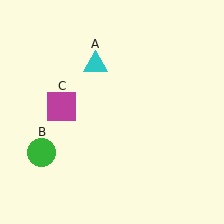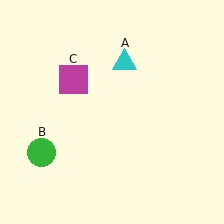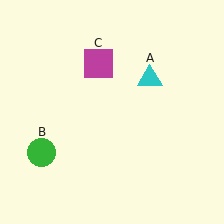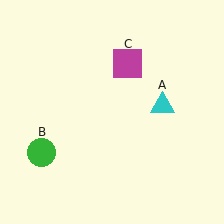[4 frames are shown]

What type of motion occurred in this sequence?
The cyan triangle (object A), magenta square (object C) rotated clockwise around the center of the scene.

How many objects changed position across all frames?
2 objects changed position: cyan triangle (object A), magenta square (object C).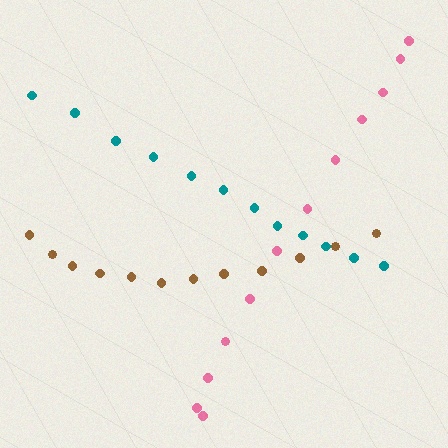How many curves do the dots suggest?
There are 3 distinct paths.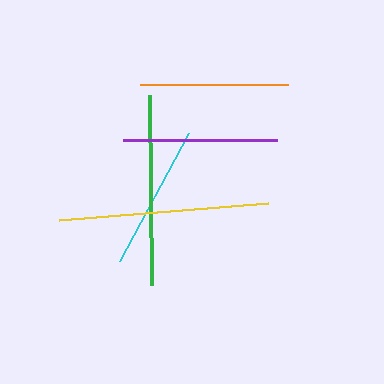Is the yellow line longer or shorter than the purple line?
The yellow line is longer than the purple line.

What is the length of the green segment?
The green segment is approximately 190 pixels long.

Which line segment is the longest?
The yellow line is the longest at approximately 210 pixels.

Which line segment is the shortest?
The cyan line is the shortest at approximately 146 pixels.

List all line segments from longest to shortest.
From longest to shortest: yellow, green, purple, orange, cyan.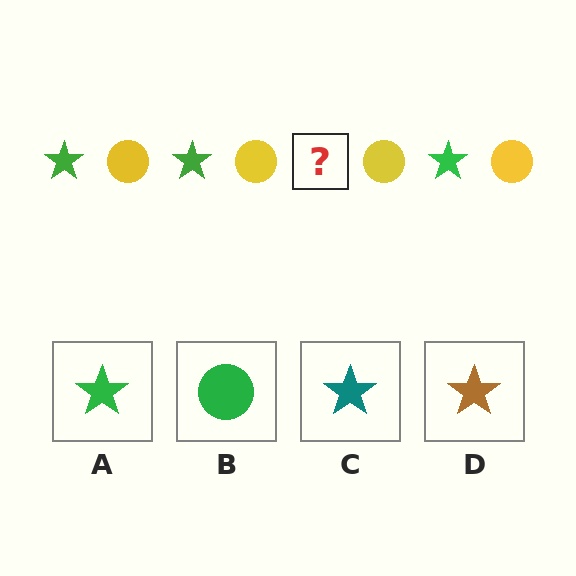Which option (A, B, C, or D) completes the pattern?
A.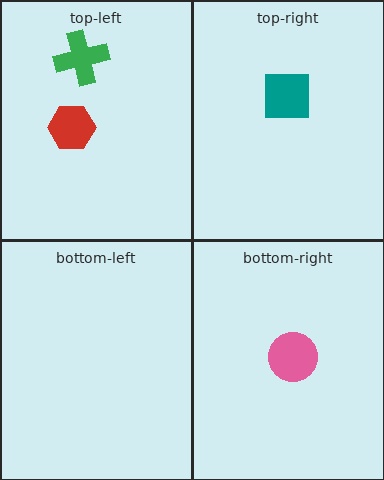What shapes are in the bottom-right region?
The pink circle.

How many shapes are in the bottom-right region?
1.